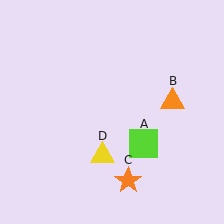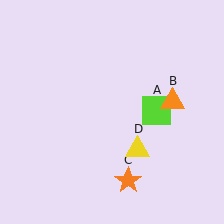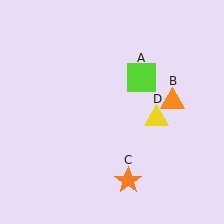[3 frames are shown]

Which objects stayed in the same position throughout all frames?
Orange triangle (object B) and orange star (object C) remained stationary.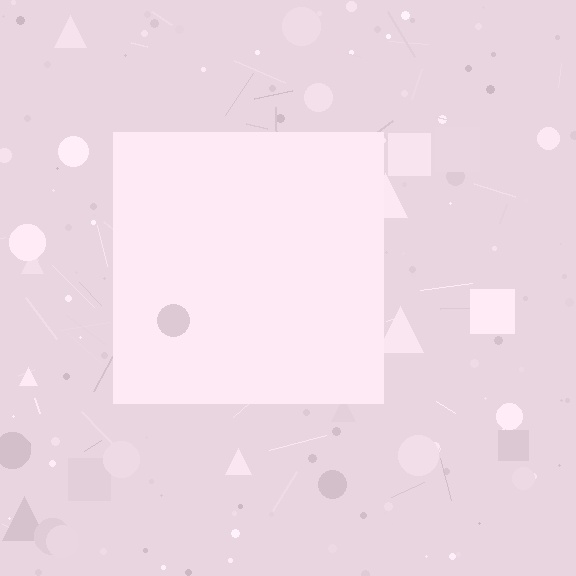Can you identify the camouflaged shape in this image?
The camouflaged shape is a square.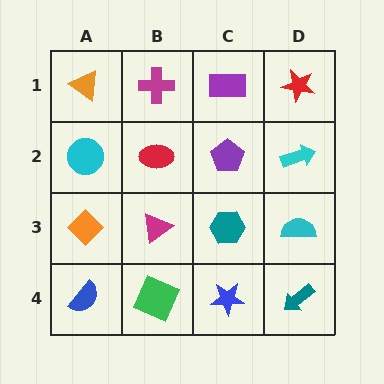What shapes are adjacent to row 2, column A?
An orange triangle (row 1, column A), an orange diamond (row 3, column A), a red ellipse (row 2, column B).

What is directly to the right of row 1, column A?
A magenta cross.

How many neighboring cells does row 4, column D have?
2.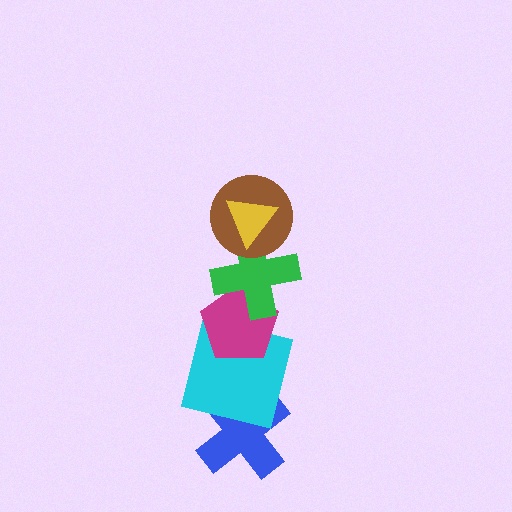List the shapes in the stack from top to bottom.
From top to bottom: the yellow triangle, the brown circle, the green cross, the magenta pentagon, the cyan square, the blue cross.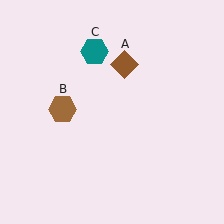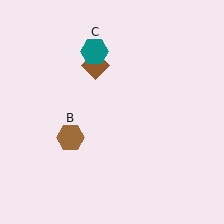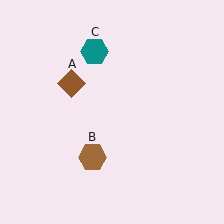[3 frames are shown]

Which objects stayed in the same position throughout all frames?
Teal hexagon (object C) remained stationary.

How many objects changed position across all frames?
2 objects changed position: brown diamond (object A), brown hexagon (object B).